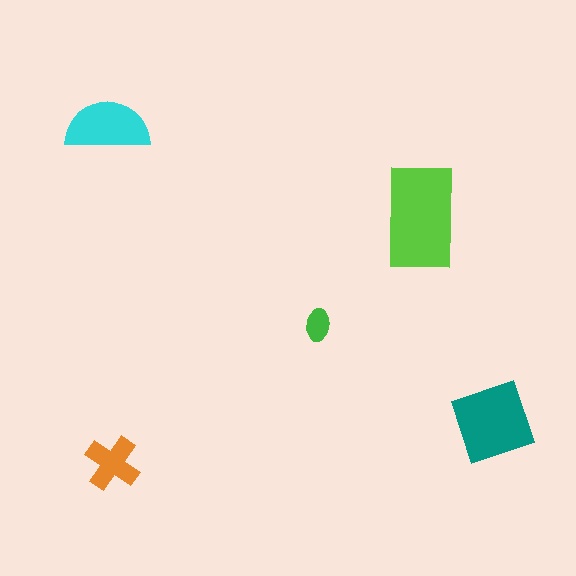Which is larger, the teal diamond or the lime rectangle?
The lime rectangle.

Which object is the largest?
The lime rectangle.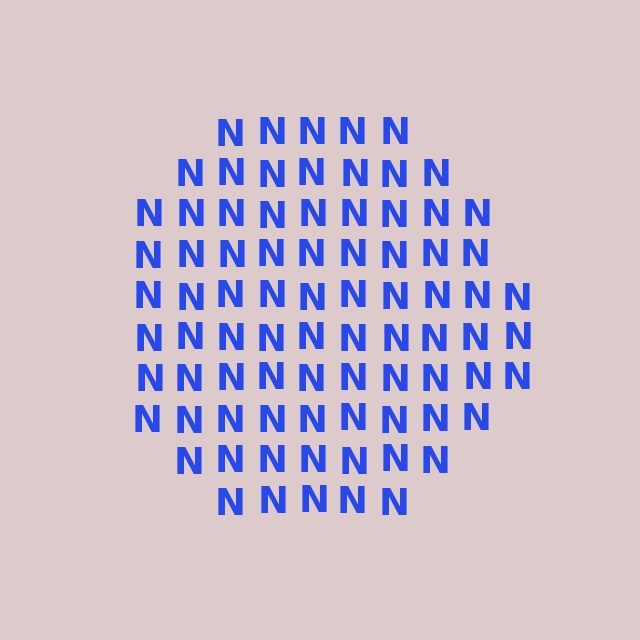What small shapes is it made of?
It is made of small letter N's.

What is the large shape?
The large shape is a circle.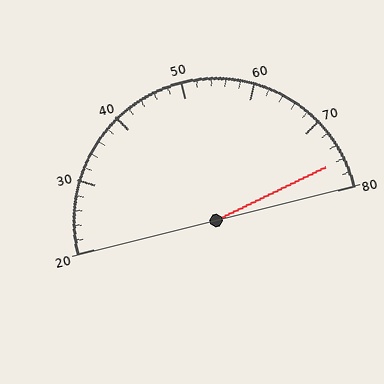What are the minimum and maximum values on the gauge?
The gauge ranges from 20 to 80.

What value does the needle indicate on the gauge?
The needle indicates approximately 76.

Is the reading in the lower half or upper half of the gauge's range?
The reading is in the upper half of the range (20 to 80).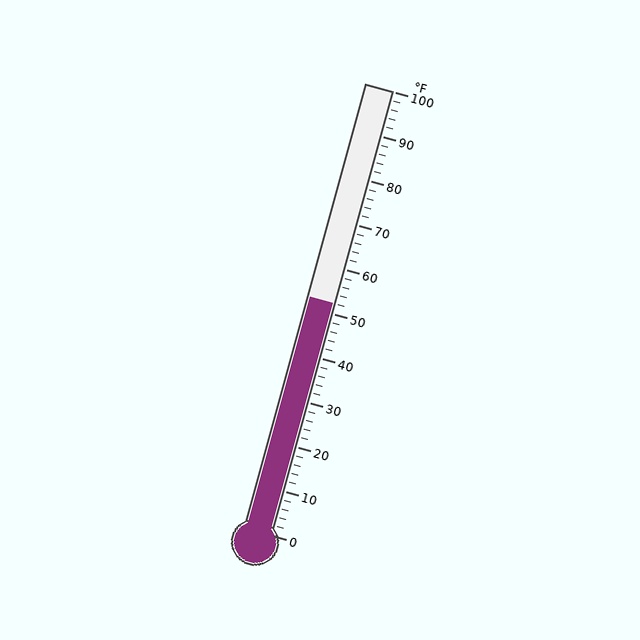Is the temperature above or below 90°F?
The temperature is below 90°F.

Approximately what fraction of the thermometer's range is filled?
The thermometer is filled to approximately 50% of its range.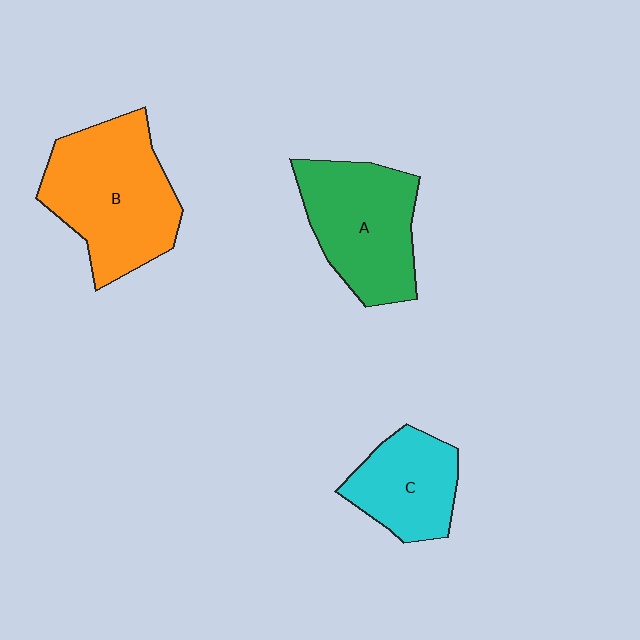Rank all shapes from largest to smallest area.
From largest to smallest: B (orange), A (green), C (cyan).